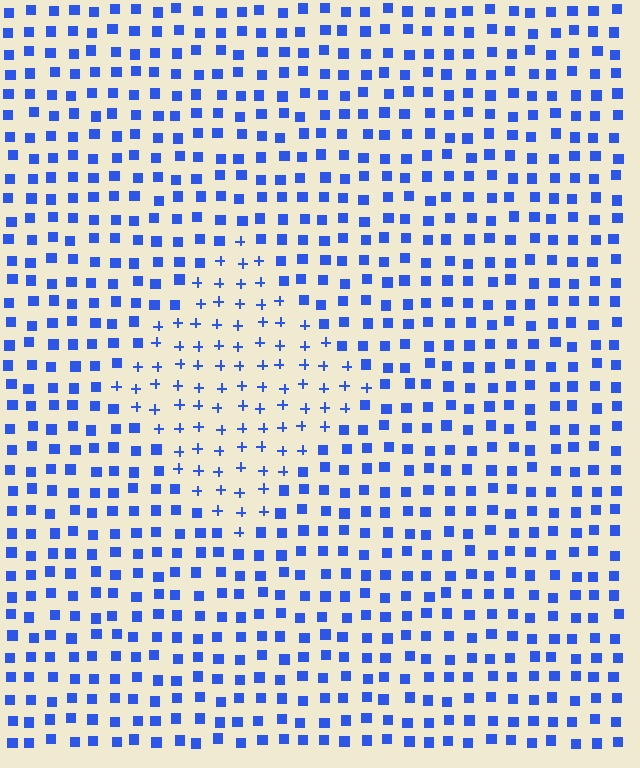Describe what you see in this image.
The image is filled with small blue elements arranged in a uniform grid. A diamond-shaped region contains plus signs, while the surrounding area contains squares. The boundary is defined purely by the change in element shape.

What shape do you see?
I see a diamond.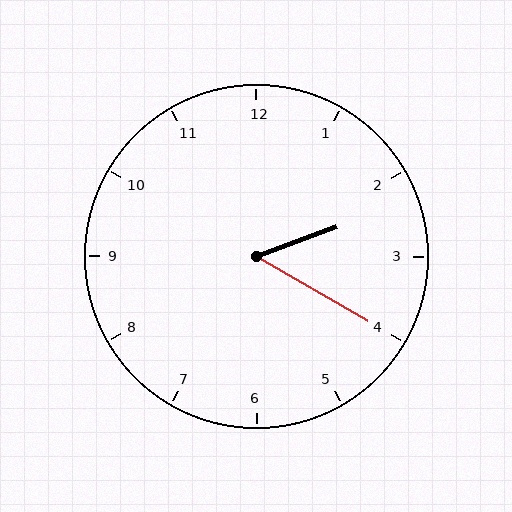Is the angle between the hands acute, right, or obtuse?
It is acute.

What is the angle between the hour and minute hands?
Approximately 50 degrees.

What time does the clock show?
2:20.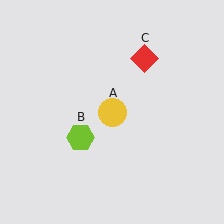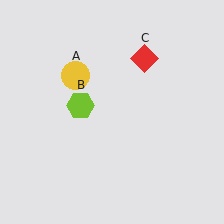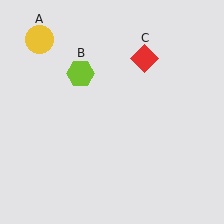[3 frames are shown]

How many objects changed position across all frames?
2 objects changed position: yellow circle (object A), lime hexagon (object B).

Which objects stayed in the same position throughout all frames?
Red diamond (object C) remained stationary.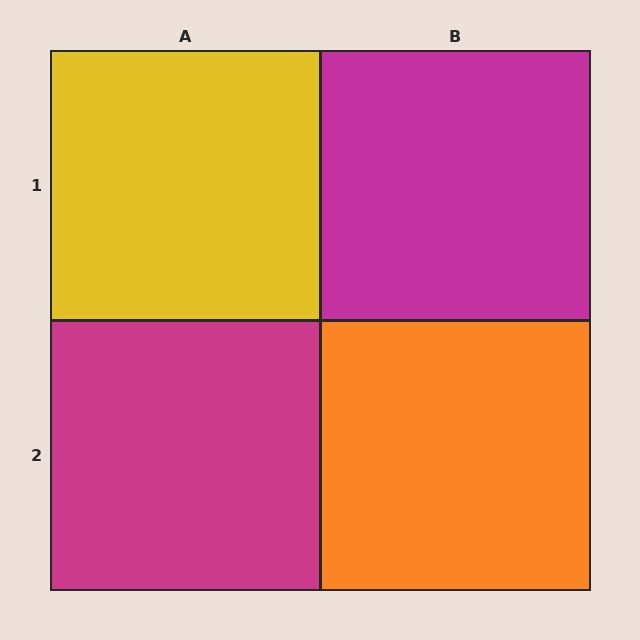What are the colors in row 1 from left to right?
Yellow, magenta.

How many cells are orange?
1 cell is orange.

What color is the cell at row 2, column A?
Magenta.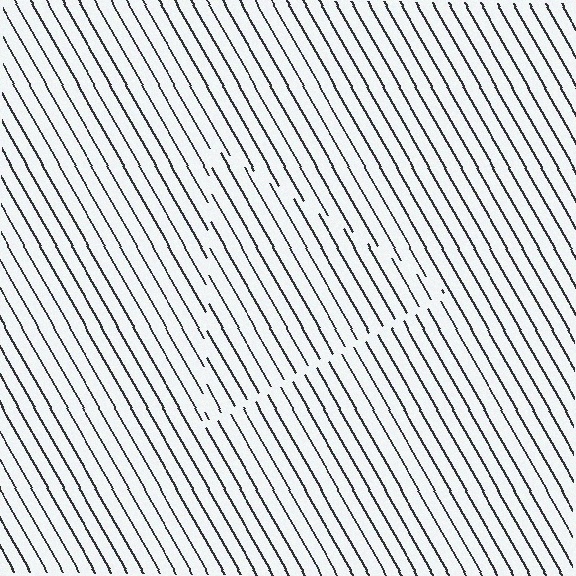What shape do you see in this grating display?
An illusory triangle. The interior of the shape contains the same grating, shifted by half a period — the contour is defined by the phase discontinuity where line-ends from the inner and outer gratings abut.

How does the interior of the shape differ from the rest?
The interior of the shape contains the same grating, shifted by half a period — the contour is defined by the phase discontinuity where line-ends from the inner and outer gratings abut.